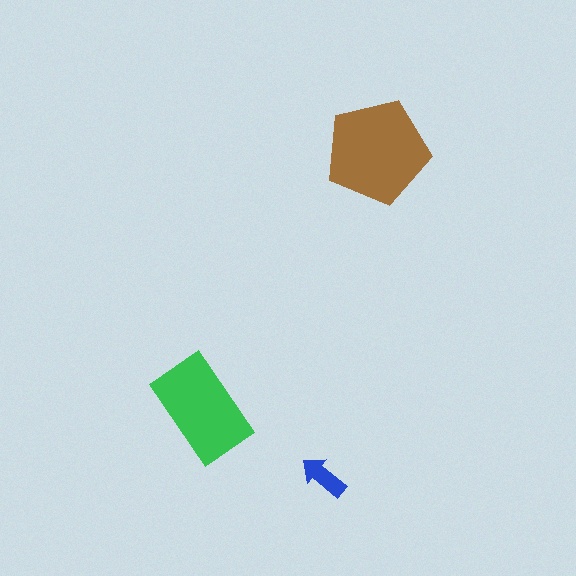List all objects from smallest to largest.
The blue arrow, the green rectangle, the brown pentagon.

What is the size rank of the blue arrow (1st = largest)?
3rd.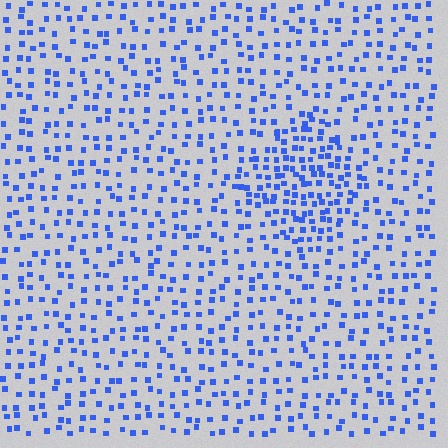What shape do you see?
I see a diamond.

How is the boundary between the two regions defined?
The boundary is defined by a change in element density (approximately 2.0x ratio). All elements are the same color, size, and shape.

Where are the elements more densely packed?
The elements are more densely packed inside the diamond boundary.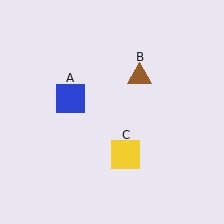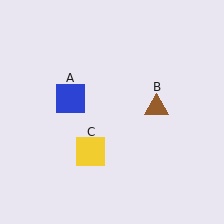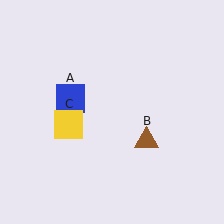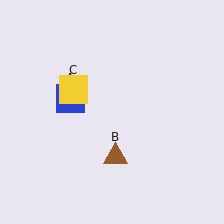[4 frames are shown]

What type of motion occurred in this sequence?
The brown triangle (object B), yellow square (object C) rotated clockwise around the center of the scene.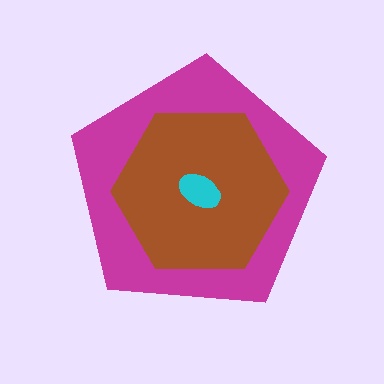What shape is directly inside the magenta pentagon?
The brown hexagon.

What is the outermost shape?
The magenta pentagon.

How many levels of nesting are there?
3.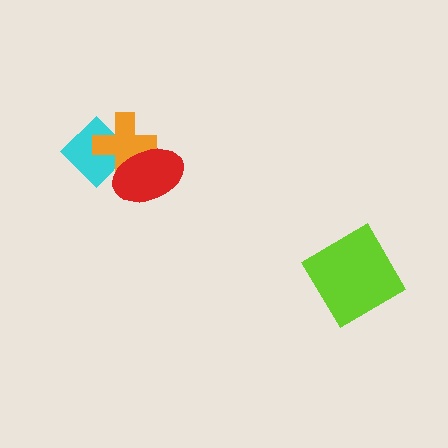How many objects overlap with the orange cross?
2 objects overlap with the orange cross.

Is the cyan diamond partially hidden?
Yes, it is partially covered by another shape.